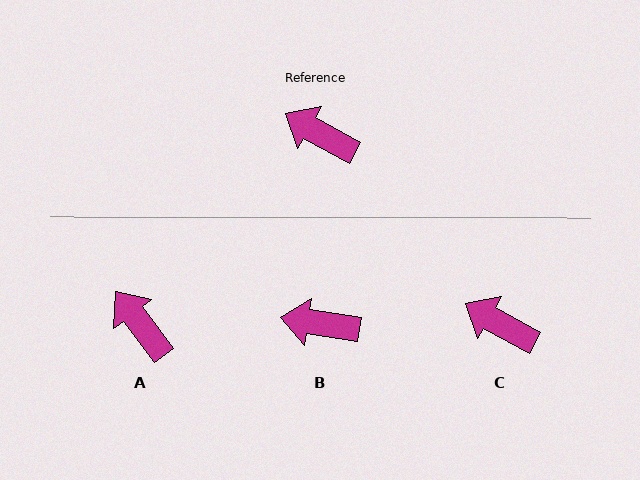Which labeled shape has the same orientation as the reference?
C.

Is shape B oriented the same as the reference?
No, it is off by about 21 degrees.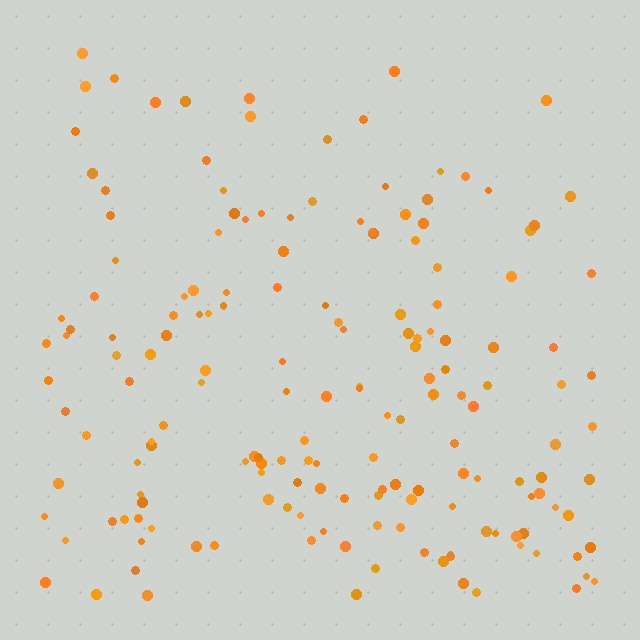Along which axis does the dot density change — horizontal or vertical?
Vertical.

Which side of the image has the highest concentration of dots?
The bottom.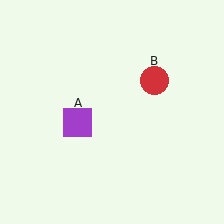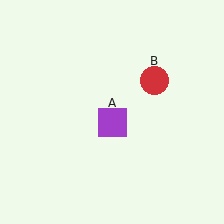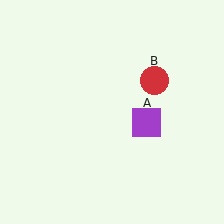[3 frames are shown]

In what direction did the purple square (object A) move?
The purple square (object A) moved right.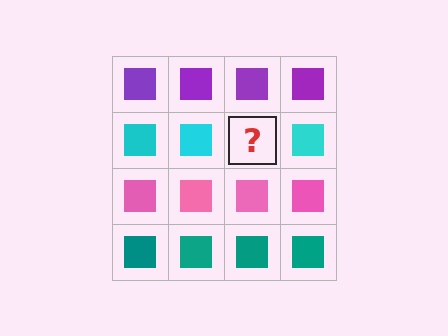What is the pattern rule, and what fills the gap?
The rule is that each row has a consistent color. The gap should be filled with a cyan square.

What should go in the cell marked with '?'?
The missing cell should contain a cyan square.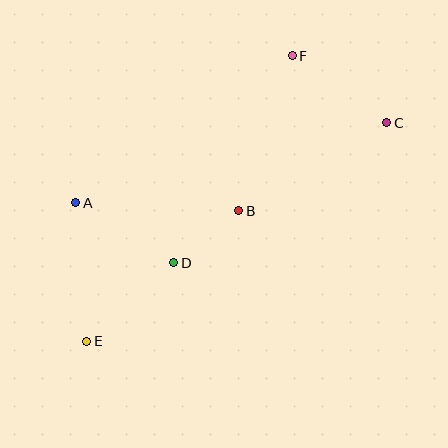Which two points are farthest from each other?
Points C and E are farthest from each other.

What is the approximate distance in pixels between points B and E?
The distance between B and E is approximately 200 pixels.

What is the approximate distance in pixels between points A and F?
The distance between A and F is approximately 262 pixels.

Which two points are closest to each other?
Points B and D are closest to each other.